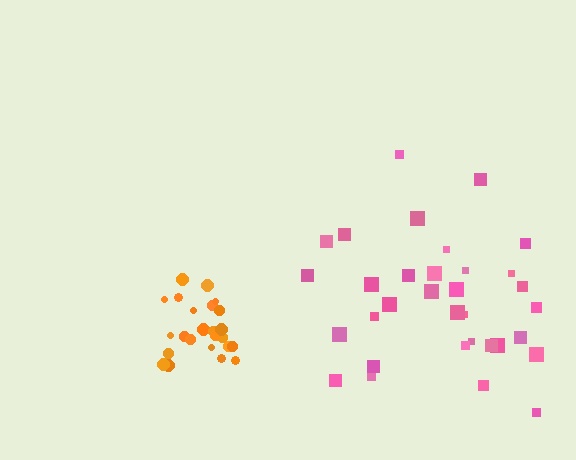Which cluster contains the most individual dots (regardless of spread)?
Pink (33).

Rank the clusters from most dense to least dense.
orange, pink.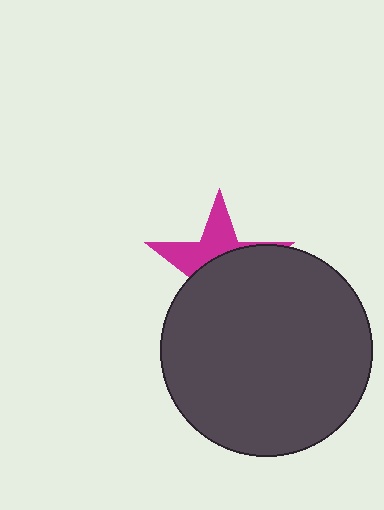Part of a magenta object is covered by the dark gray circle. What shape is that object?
It is a star.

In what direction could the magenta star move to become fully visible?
The magenta star could move up. That would shift it out from behind the dark gray circle entirely.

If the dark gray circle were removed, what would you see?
You would see the complete magenta star.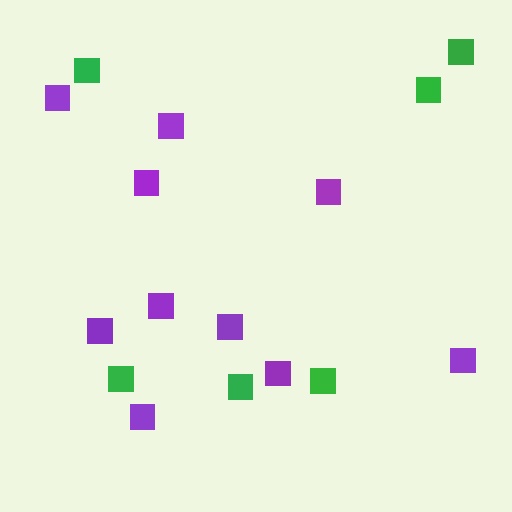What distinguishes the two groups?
There are 2 groups: one group of purple squares (10) and one group of green squares (6).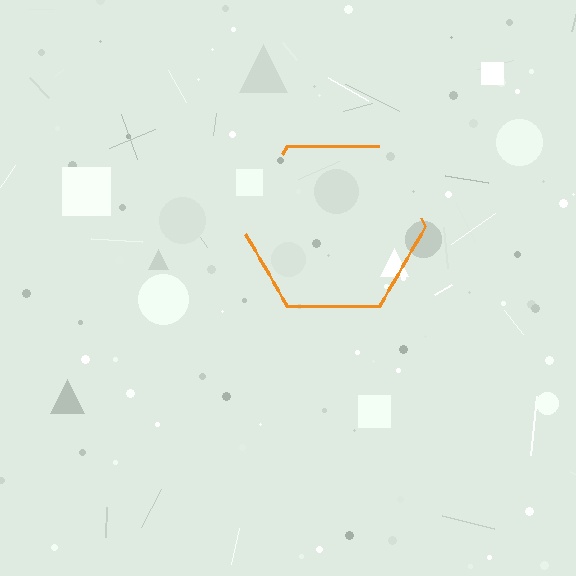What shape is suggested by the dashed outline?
The dashed outline suggests a hexagon.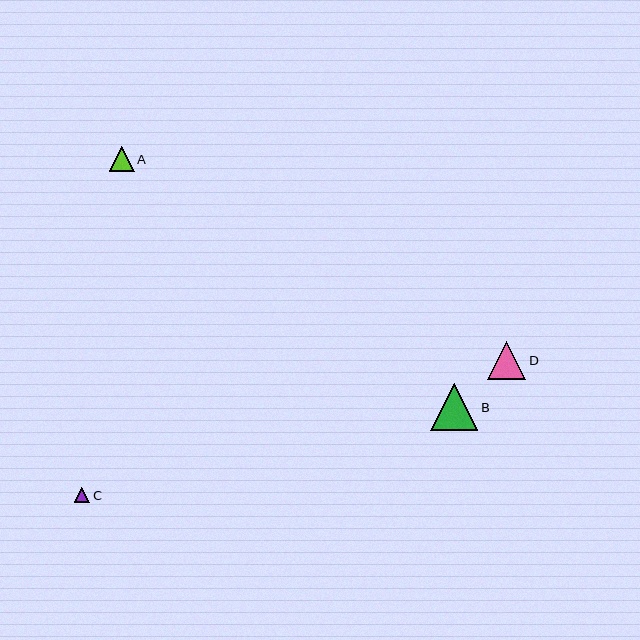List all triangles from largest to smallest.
From largest to smallest: B, D, A, C.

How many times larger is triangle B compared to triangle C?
Triangle B is approximately 3.0 times the size of triangle C.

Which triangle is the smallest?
Triangle C is the smallest with a size of approximately 16 pixels.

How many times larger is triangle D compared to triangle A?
Triangle D is approximately 1.5 times the size of triangle A.